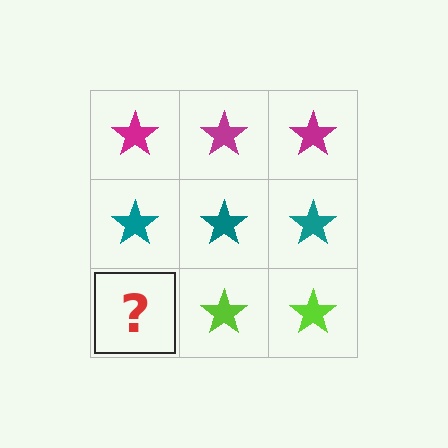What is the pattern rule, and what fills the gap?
The rule is that each row has a consistent color. The gap should be filled with a lime star.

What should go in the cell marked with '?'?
The missing cell should contain a lime star.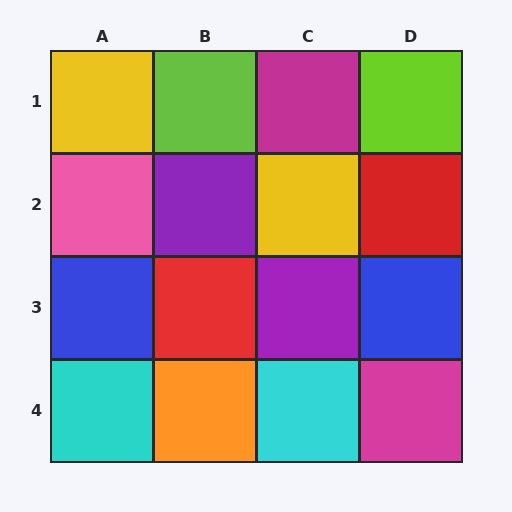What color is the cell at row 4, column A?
Cyan.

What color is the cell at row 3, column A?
Blue.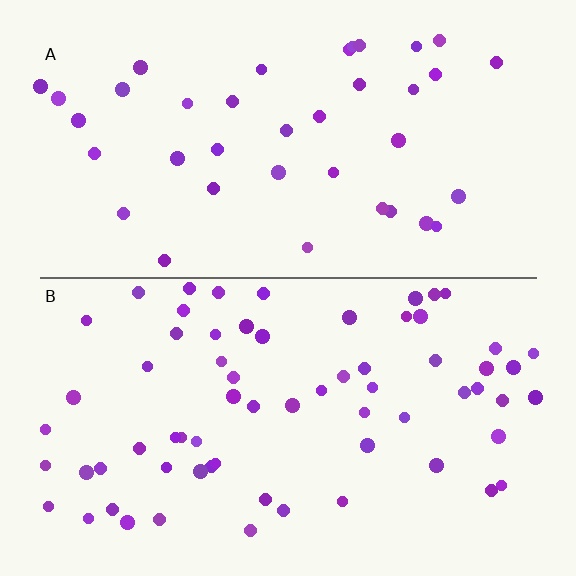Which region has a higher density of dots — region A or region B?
B (the bottom).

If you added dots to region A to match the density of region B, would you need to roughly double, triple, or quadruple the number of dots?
Approximately double.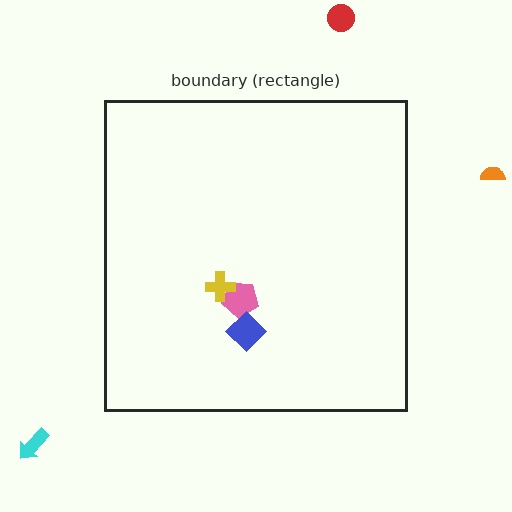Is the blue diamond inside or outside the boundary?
Inside.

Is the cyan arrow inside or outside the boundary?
Outside.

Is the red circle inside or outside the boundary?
Outside.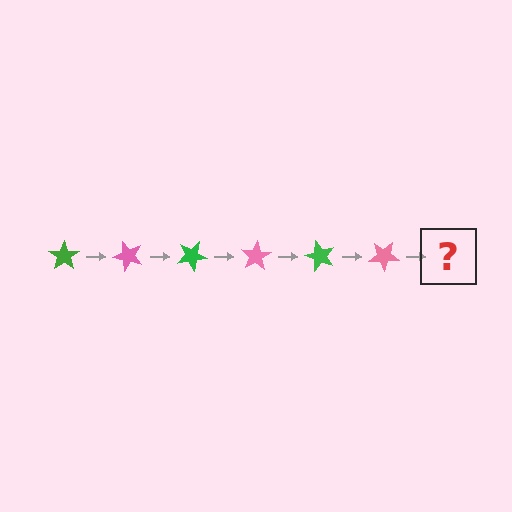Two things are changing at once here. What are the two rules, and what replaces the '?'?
The two rules are that it rotates 50 degrees each step and the color cycles through green and pink. The '?' should be a green star, rotated 300 degrees from the start.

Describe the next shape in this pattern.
It should be a green star, rotated 300 degrees from the start.